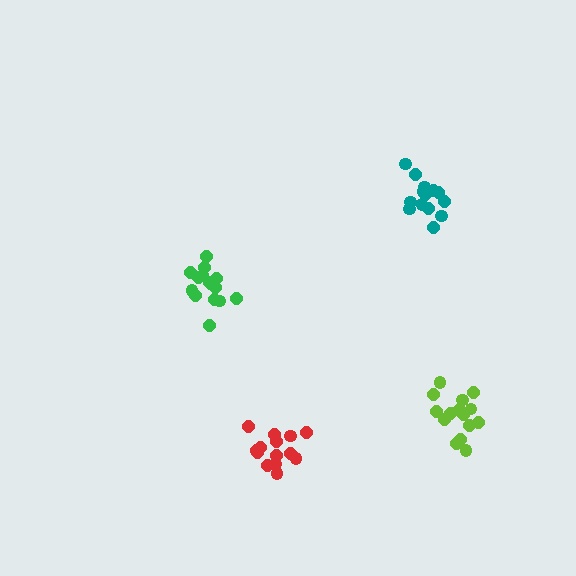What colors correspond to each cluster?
The clusters are colored: green, lime, red, teal.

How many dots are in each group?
Group 1: 15 dots, Group 2: 15 dots, Group 3: 14 dots, Group 4: 14 dots (58 total).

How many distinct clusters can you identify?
There are 4 distinct clusters.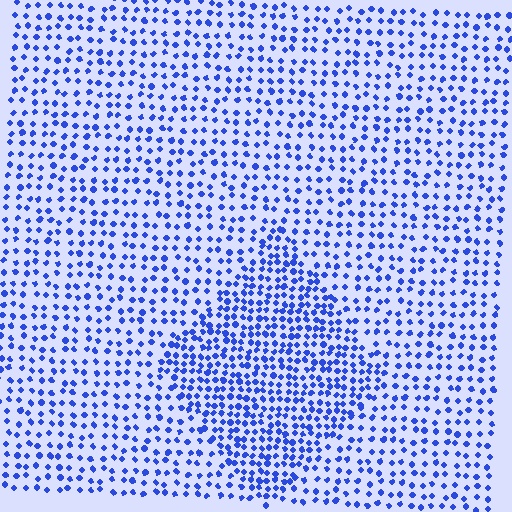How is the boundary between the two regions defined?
The boundary is defined by a change in element density (approximately 1.8x ratio). All elements are the same color, size, and shape.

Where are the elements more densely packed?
The elements are more densely packed inside the diamond boundary.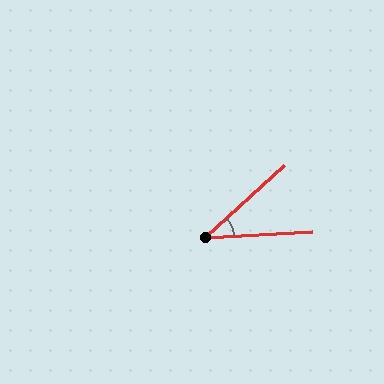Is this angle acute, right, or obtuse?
It is acute.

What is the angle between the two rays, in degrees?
Approximately 39 degrees.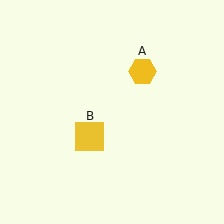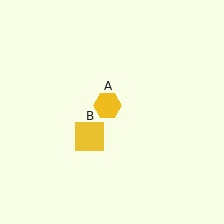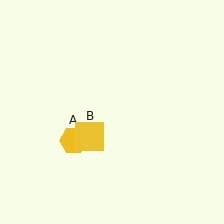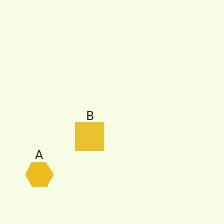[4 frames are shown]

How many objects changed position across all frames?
1 object changed position: yellow hexagon (object A).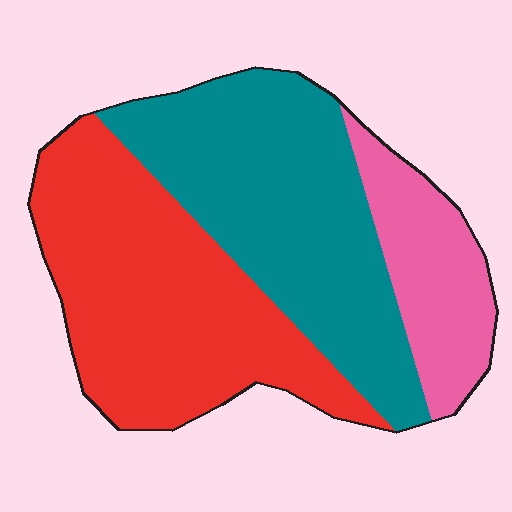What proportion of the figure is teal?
Teal takes up between a third and a half of the figure.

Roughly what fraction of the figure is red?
Red takes up between a quarter and a half of the figure.